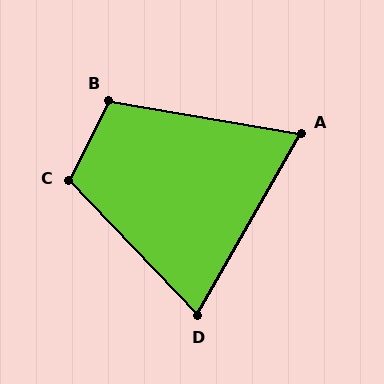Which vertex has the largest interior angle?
C, at approximately 110 degrees.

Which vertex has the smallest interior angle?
A, at approximately 70 degrees.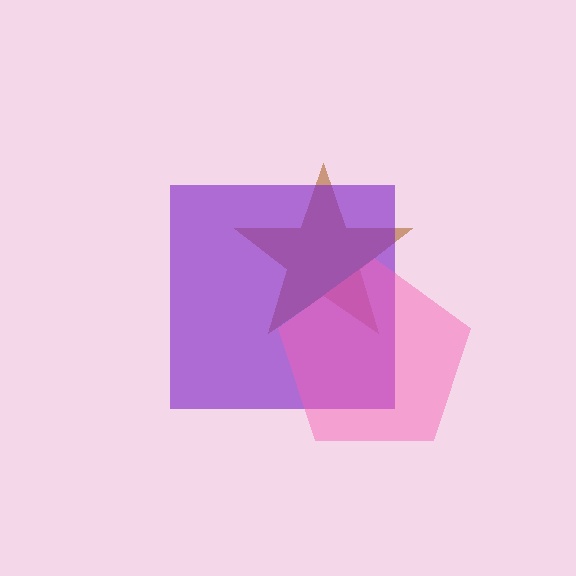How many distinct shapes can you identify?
There are 3 distinct shapes: a brown star, a purple square, a pink pentagon.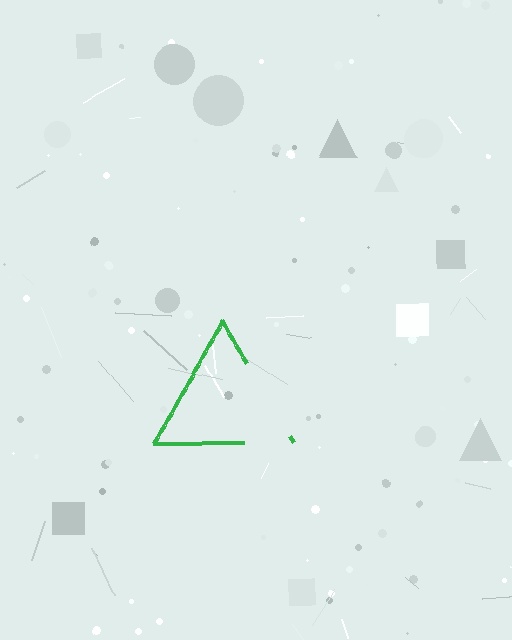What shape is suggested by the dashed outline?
The dashed outline suggests a triangle.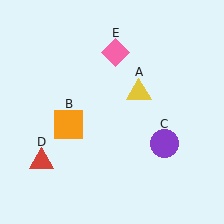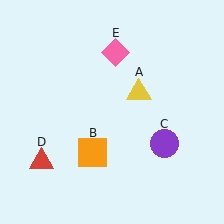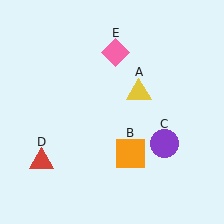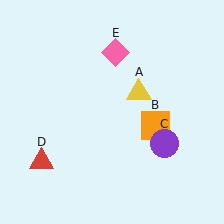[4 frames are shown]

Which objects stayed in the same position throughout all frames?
Yellow triangle (object A) and purple circle (object C) and red triangle (object D) and pink diamond (object E) remained stationary.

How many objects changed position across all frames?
1 object changed position: orange square (object B).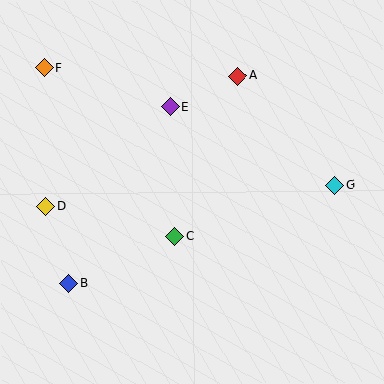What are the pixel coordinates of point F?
Point F is at (44, 68).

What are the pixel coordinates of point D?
Point D is at (46, 207).